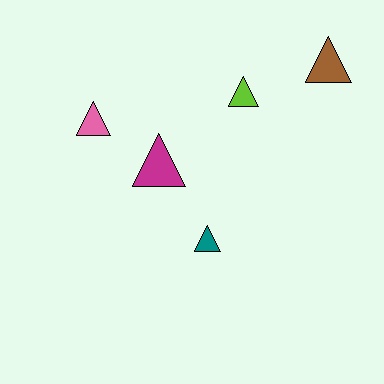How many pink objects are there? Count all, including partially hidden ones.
There is 1 pink object.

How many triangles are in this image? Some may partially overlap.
There are 5 triangles.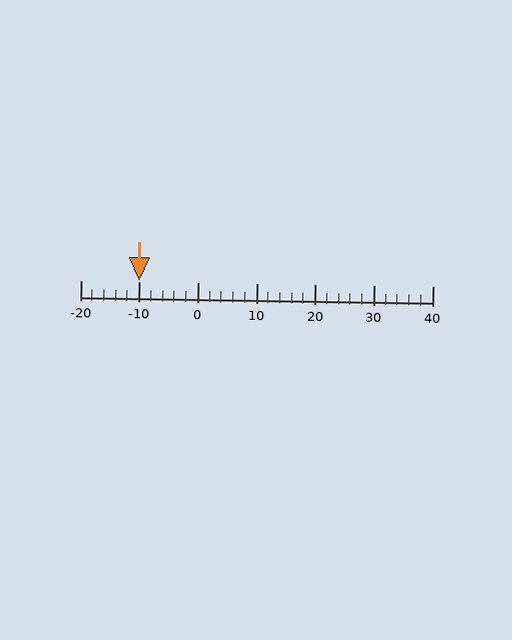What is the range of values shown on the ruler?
The ruler shows values from -20 to 40.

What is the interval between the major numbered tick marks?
The major tick marks are spaced 10 units apart.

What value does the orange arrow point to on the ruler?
The orange arrow points to approximately -10.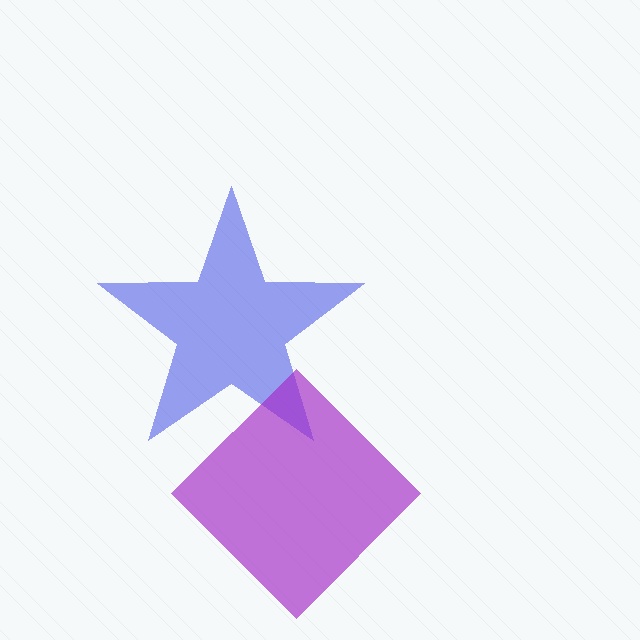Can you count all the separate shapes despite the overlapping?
Yes, there are 2 separate shapes.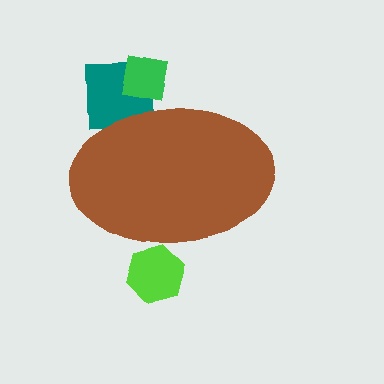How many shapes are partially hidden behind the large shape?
3 shapes are partially hidden.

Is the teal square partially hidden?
Yes, the teal square is partially hidden behind the brown ellipse.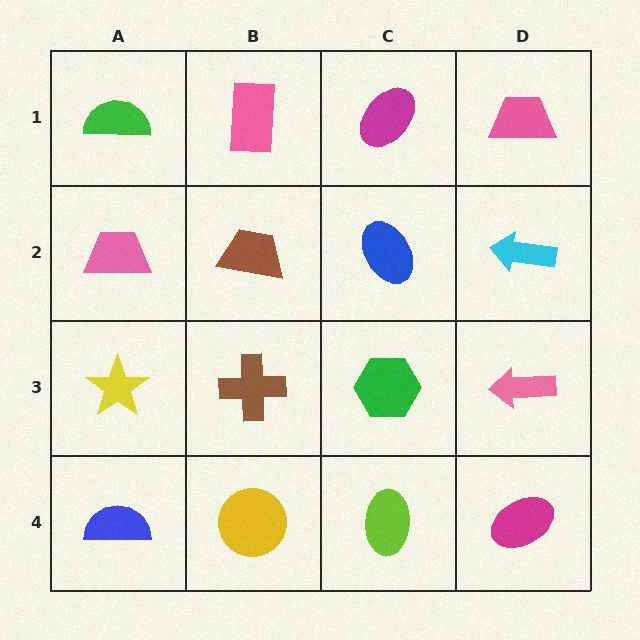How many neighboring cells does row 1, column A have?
2.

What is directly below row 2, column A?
A yellow star.